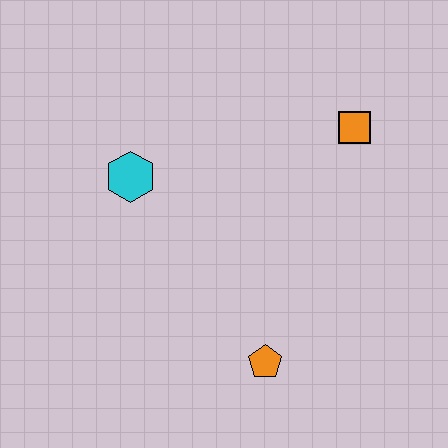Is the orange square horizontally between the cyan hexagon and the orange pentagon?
No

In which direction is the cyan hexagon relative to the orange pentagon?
The cyan hexagon is above the orange pentagon.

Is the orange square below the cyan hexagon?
No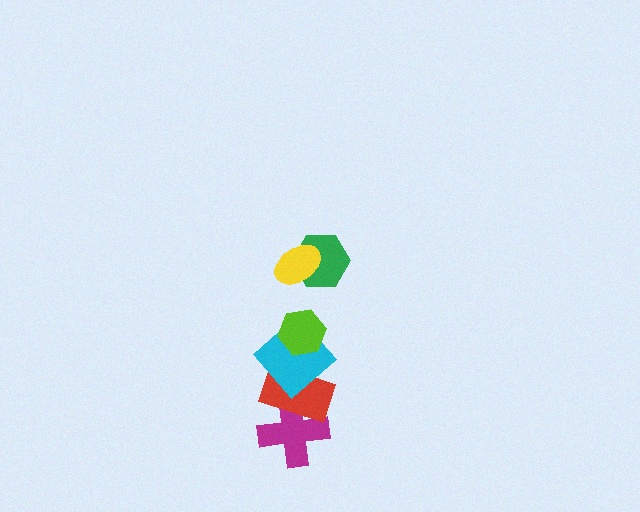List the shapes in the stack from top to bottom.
From top to bottom: the yellow ellipse, the green hexagon, the lime hexagon, the cyan diamond, the red rectangle, the magenta cross.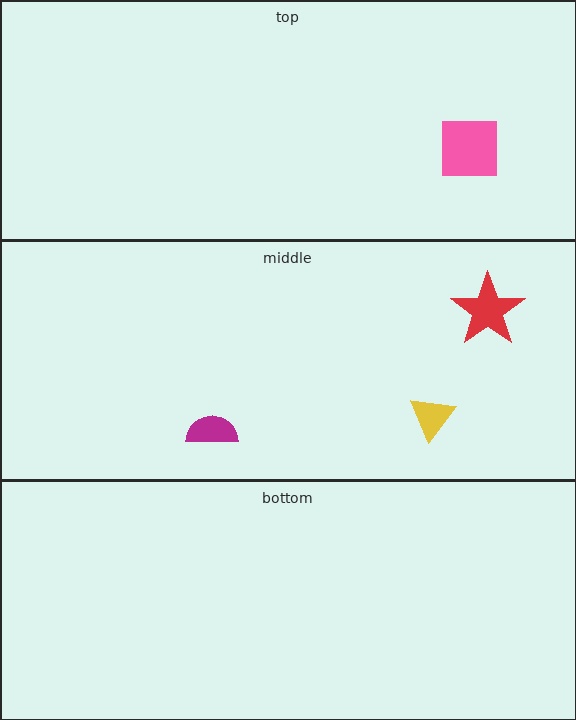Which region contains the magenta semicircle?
The middle region.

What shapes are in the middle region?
The yellow triangle, the magenta semicircle, the red star.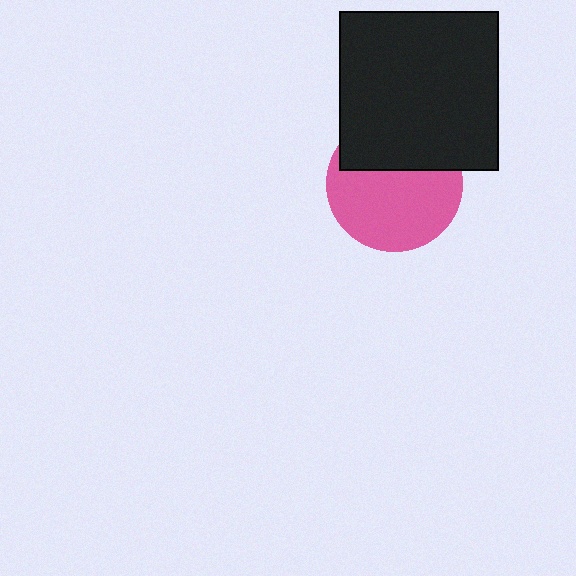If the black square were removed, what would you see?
You would see the complete pink circle.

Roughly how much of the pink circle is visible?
About half of it is visible (roughly 63%).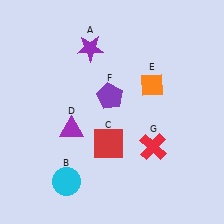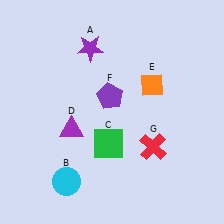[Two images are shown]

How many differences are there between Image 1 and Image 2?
There is 1 difference between the two images.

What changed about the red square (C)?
In Image 1, C is red. In Image 2, it changed to green.